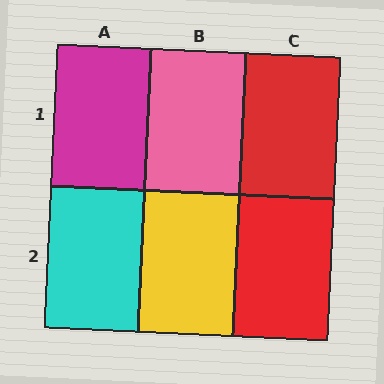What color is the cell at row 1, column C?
Red.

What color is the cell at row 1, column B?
Pink.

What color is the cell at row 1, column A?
Magenta.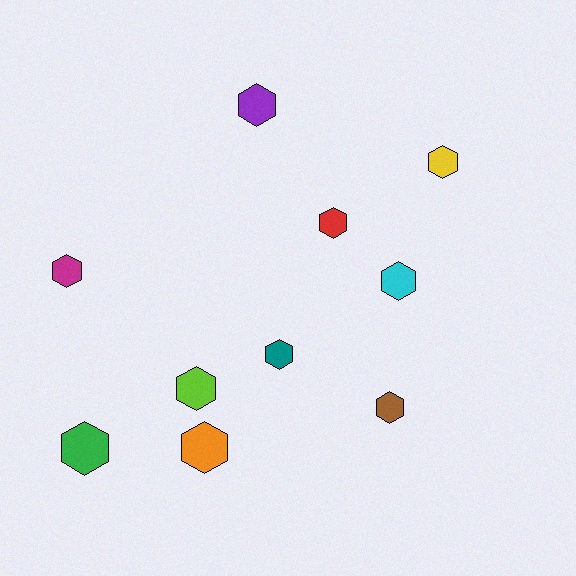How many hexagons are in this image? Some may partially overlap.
There are 10 hexagons.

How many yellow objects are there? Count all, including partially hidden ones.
There is 1 yellow object.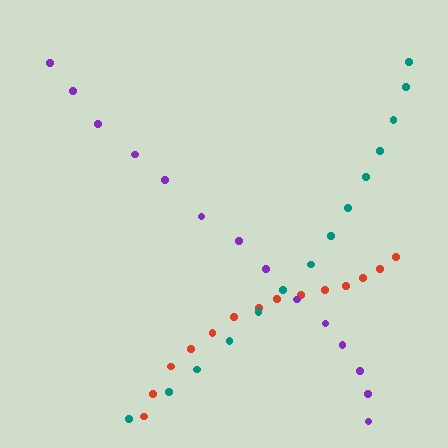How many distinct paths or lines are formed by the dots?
There are 3 distinct paths.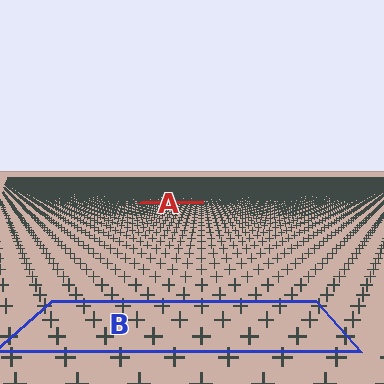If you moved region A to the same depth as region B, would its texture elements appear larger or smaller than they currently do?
They would appear larger. At a closer depth, the same texture elements are projected at a bigger on-screen size.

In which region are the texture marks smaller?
The texture marks are smaller in region A, because it is farther away.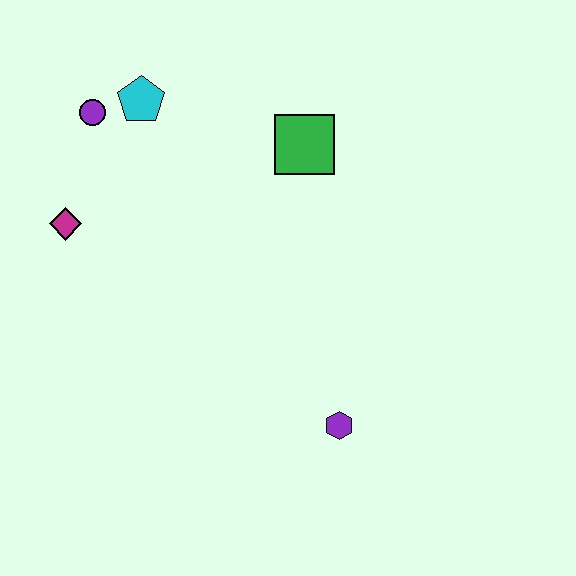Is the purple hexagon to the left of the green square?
No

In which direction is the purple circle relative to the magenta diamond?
The purple circle is above the magenta diamond.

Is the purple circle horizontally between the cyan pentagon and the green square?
No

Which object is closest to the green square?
The cyan pentagon is closest to the green square.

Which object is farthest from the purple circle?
The purple hexagon is farthest from the purple circle.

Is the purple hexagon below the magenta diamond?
Yes